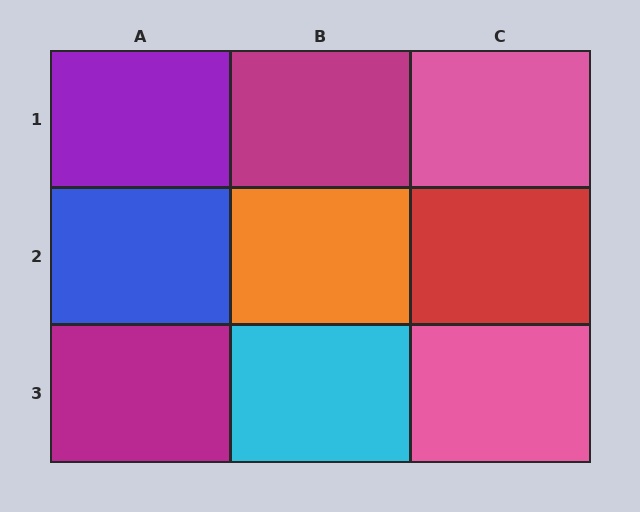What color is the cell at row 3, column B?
Cyan.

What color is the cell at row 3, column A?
Magenta.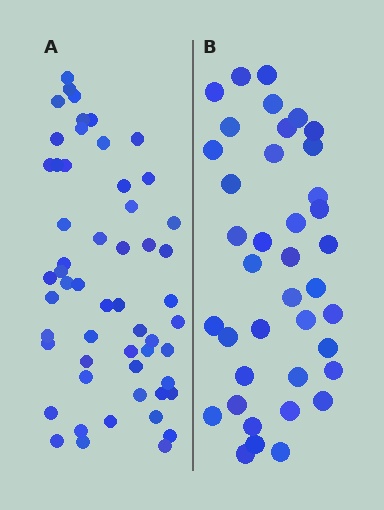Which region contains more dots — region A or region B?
Region A (the left region) has more dots.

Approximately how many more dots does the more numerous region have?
Region A has approximately 15 more dots than region B.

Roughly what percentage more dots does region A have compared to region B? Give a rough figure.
About 40% more.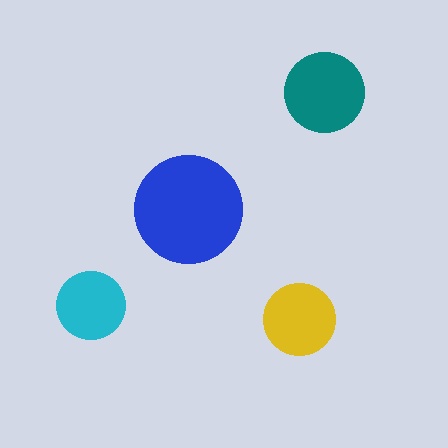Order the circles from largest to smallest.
the blue one, the teal one, the yellow one, the cyan one.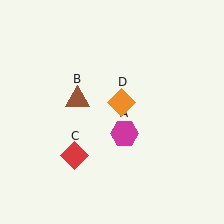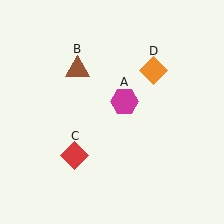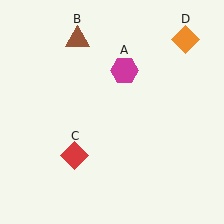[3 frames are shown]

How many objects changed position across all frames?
3 objects changed position: magenta hexagon (object A), brown triangle (object B), orange diamond (object D).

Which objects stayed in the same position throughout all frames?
Red diamond (object C) remained stationary.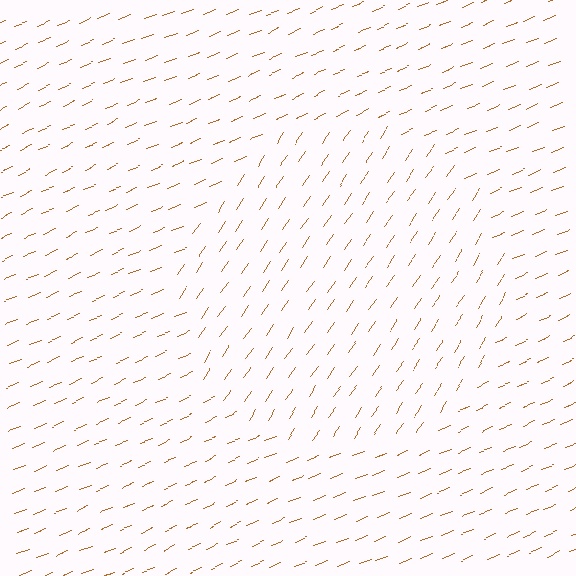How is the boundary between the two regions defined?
The boundary is defined purely by a change in line orientation (approximately 34 degrees difference). All lines are the same color and thickness.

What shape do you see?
I see a circle.